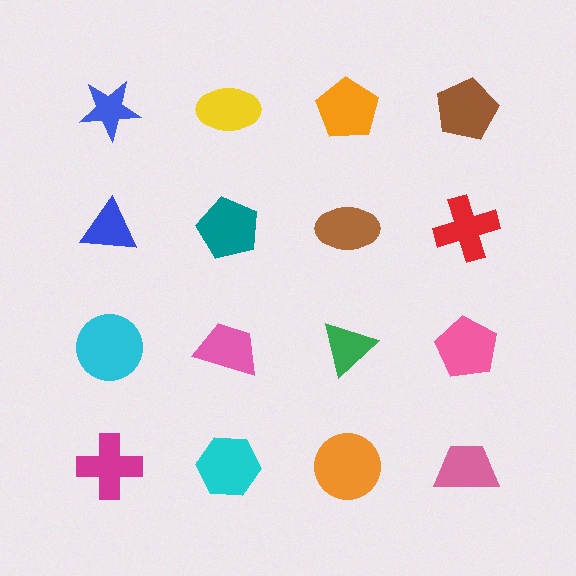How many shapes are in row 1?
4 shapes.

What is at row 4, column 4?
A pink trapezoid.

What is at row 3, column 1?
A cyan circle.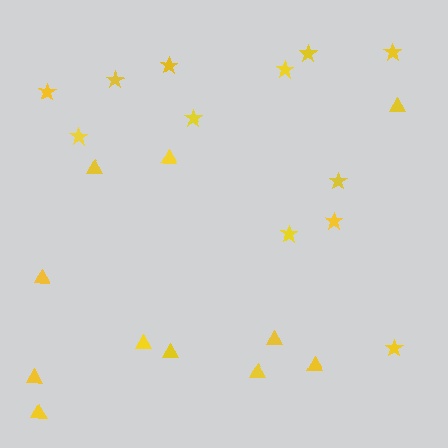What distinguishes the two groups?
There are 2 groups: one group of stars (12) and one group of triangles (11).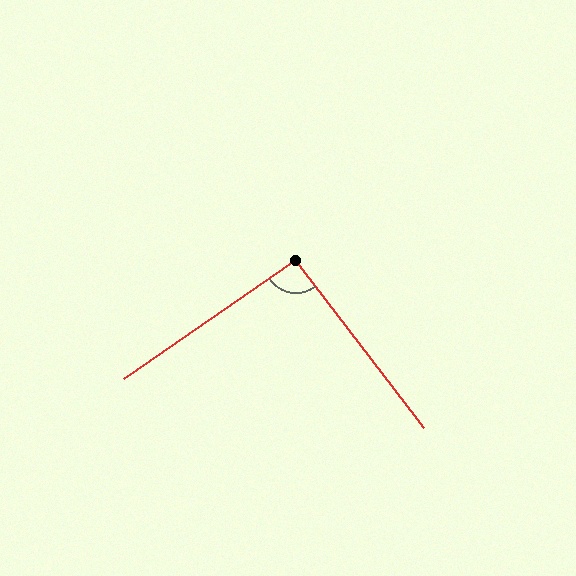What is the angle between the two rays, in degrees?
Approximately 93 degrees.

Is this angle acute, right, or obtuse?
It is approximately a right angle.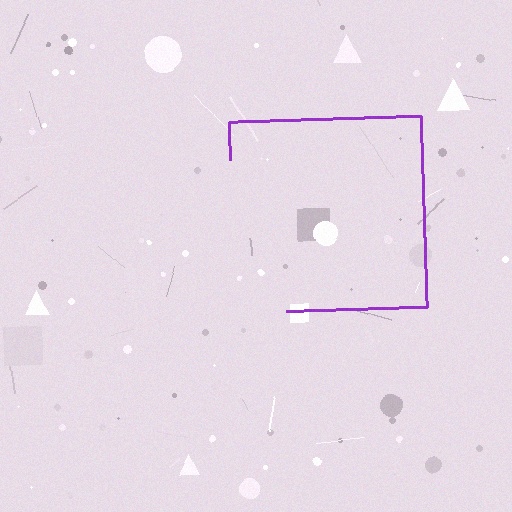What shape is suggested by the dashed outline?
The dashed outline suggests a square.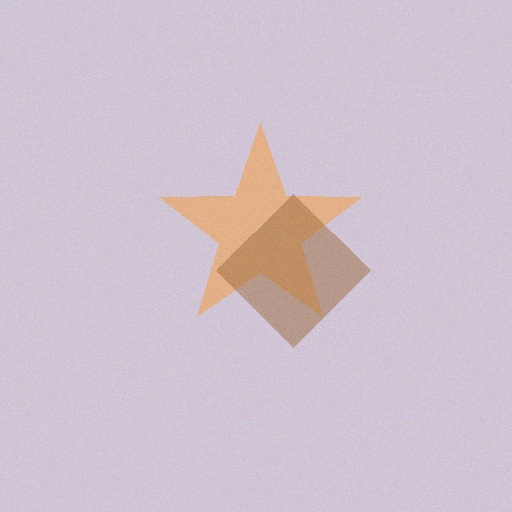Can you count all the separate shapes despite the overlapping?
Yes, there are 2 separate shapes.